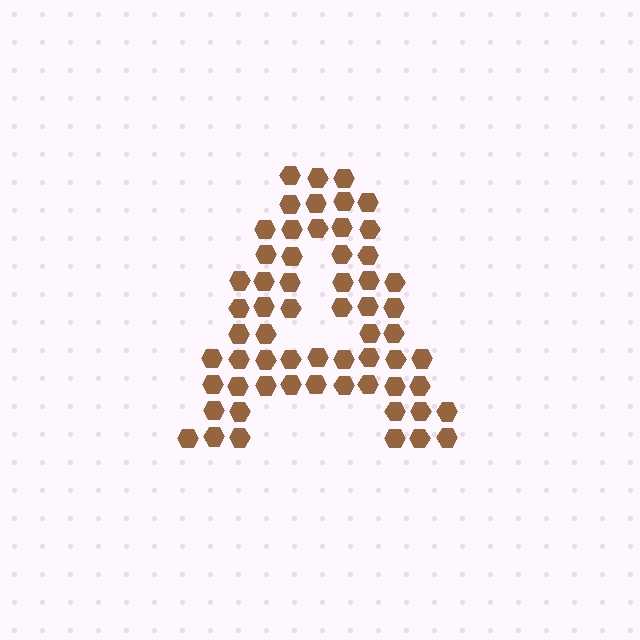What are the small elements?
The small elements are hexagons.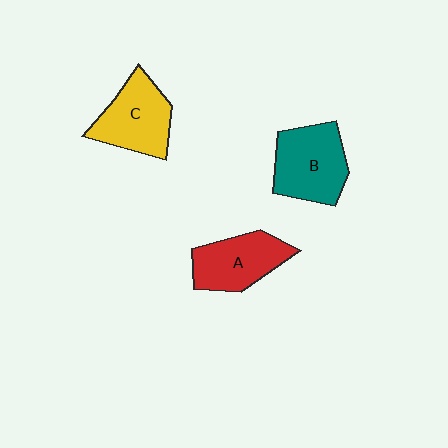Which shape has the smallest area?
Shape A (red).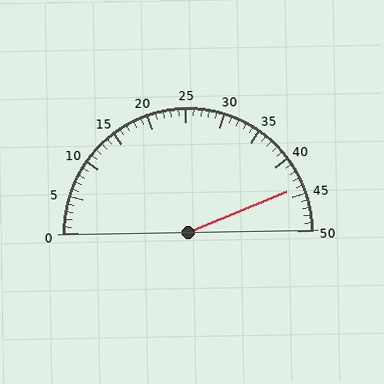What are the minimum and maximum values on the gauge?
The gauge ranges from 0 to 50.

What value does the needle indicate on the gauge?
The needle indicates approximately 44.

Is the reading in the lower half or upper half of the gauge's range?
The reading is in the upper half of the range (0 to 50).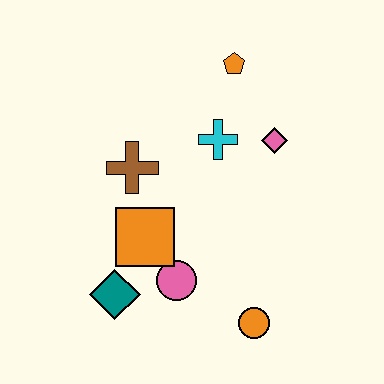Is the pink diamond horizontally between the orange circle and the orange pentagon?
No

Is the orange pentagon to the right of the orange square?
Yes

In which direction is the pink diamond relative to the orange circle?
The pink diamond is above the orange circle.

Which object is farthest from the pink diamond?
The teal diamond is farthest from the pink diamond.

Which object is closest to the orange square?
The pink circle is closest to the orange square.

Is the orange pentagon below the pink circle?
No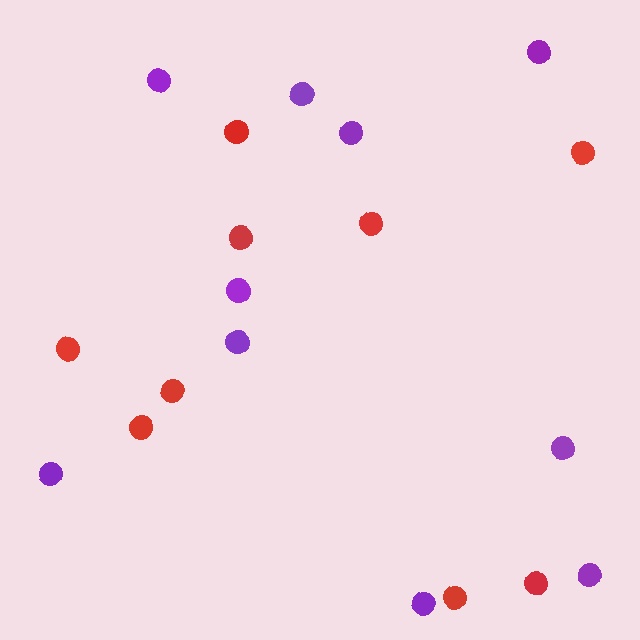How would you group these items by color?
There are 2 groups: one group of purple circles (10) and one group of red circles (9).